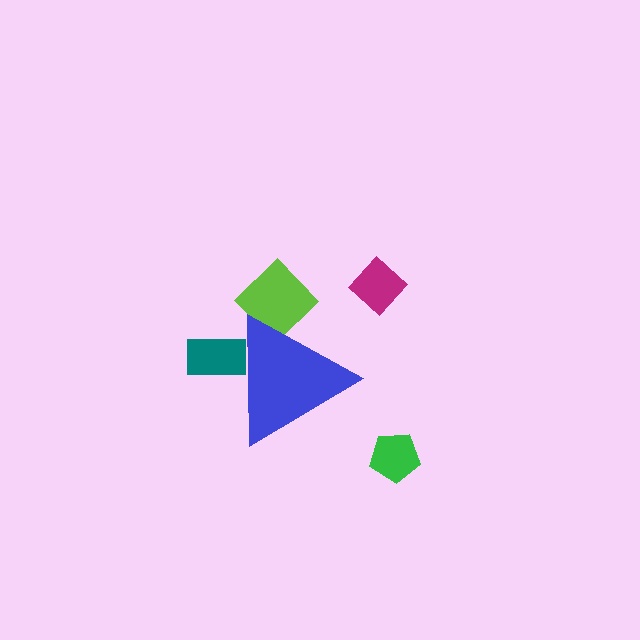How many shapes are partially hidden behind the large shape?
2 shapes are partially hidden.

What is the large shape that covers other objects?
A blue triangle.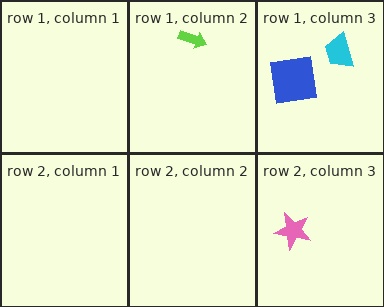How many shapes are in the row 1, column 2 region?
1.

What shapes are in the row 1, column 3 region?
The blue square, the cyan trapezoid.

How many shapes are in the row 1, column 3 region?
2.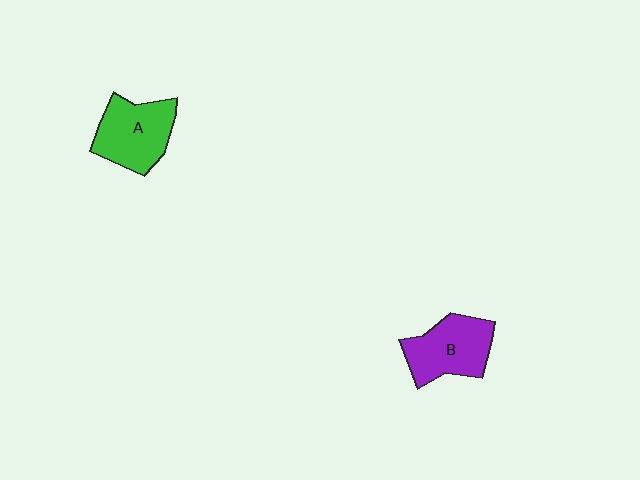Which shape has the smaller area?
Shape B (purple).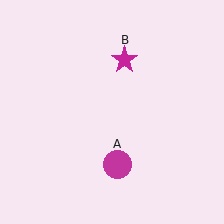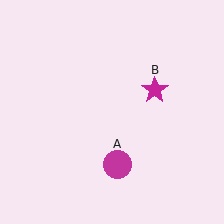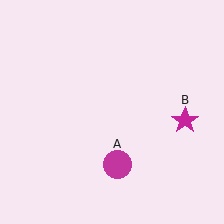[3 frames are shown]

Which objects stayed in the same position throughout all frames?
Magenta circle (object A) remained stationary.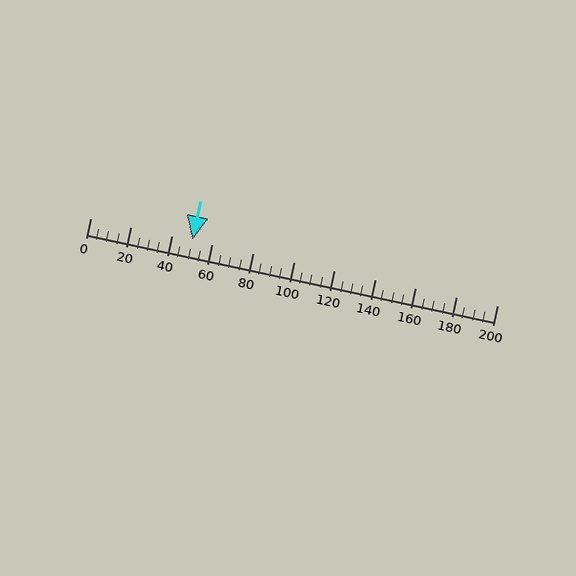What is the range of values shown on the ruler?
The ruler shows values from 0 to 200.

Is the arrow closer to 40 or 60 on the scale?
The arrow is closer to 60.